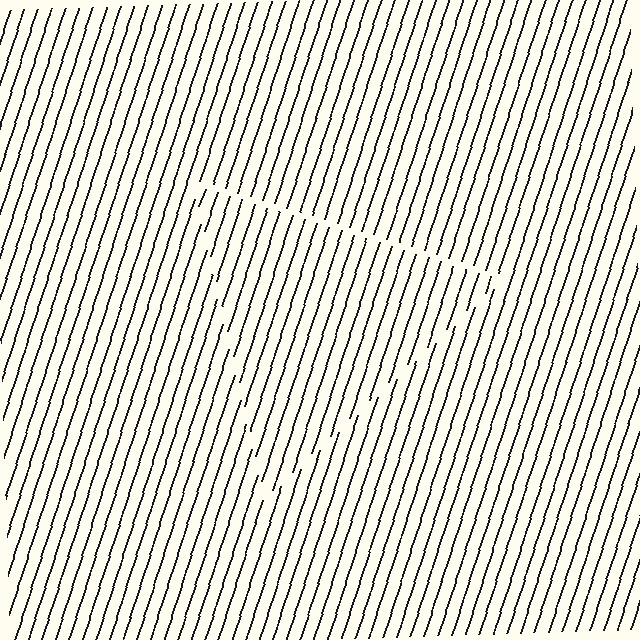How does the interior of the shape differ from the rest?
The interior of the shape contains the same grating, shifted by half a period — the contour is defined by the phase discontinuity where line-ends from the inner and outer gratings abut.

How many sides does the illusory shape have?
3 sides — the line-ends trace a triangle.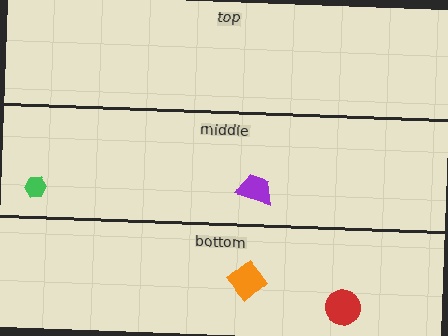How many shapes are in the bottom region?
2.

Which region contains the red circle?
The bottom region.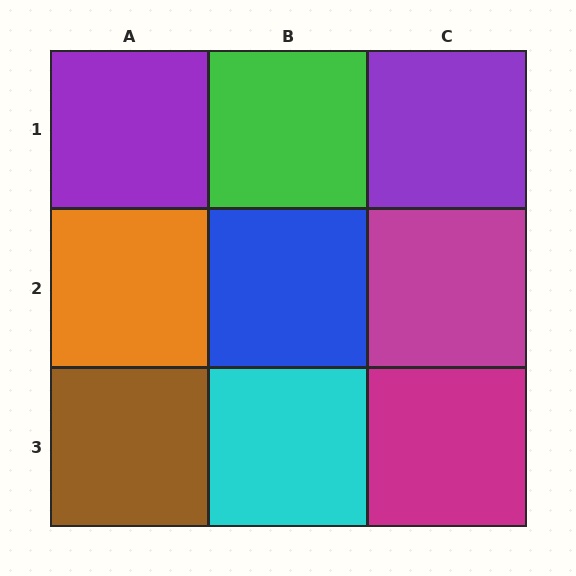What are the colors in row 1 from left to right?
Purple, green, purple.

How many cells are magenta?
2 cells are magenta.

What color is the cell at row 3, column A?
Brown.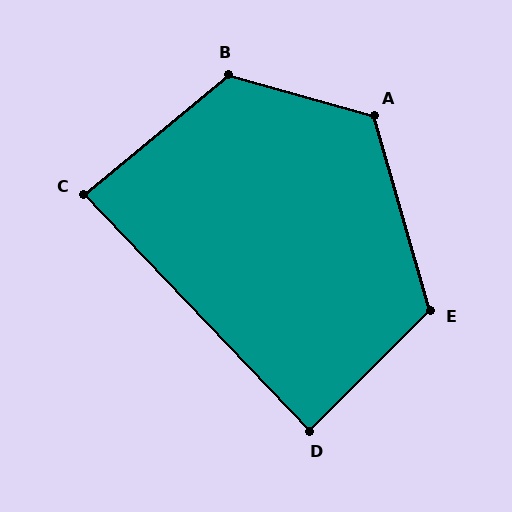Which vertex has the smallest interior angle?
C, at approximately 86 degrees.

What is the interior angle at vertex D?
Approximately 89 degrees (approximately right).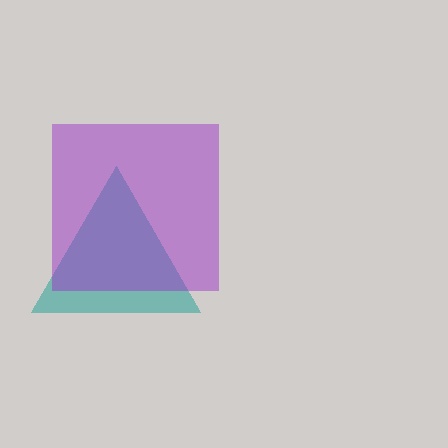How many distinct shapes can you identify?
There are 2 distinct shapes: a teal triangle, a purple square.